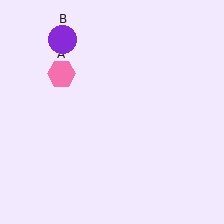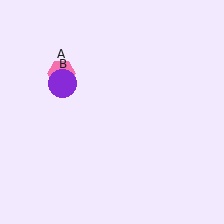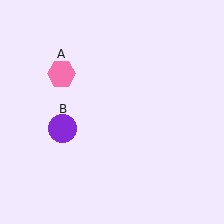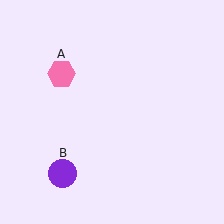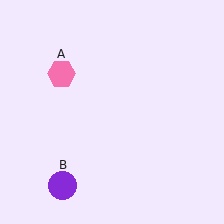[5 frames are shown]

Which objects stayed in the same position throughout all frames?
Pink hexagon (object A) remained stationary.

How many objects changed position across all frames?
1 object changed position: purple circle (object B).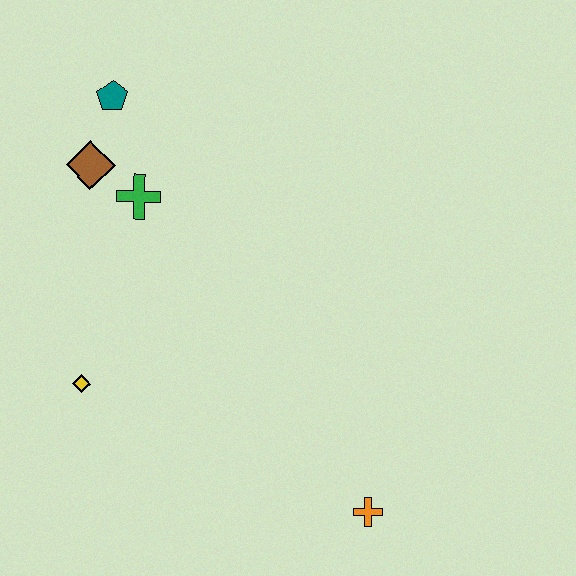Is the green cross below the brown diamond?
Yes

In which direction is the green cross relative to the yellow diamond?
The green cross is above the yellow diamond.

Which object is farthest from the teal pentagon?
The orange cross is farthest from the teal pentagon.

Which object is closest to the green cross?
The brown diamond is closest to the green cross.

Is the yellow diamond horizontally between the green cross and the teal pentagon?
No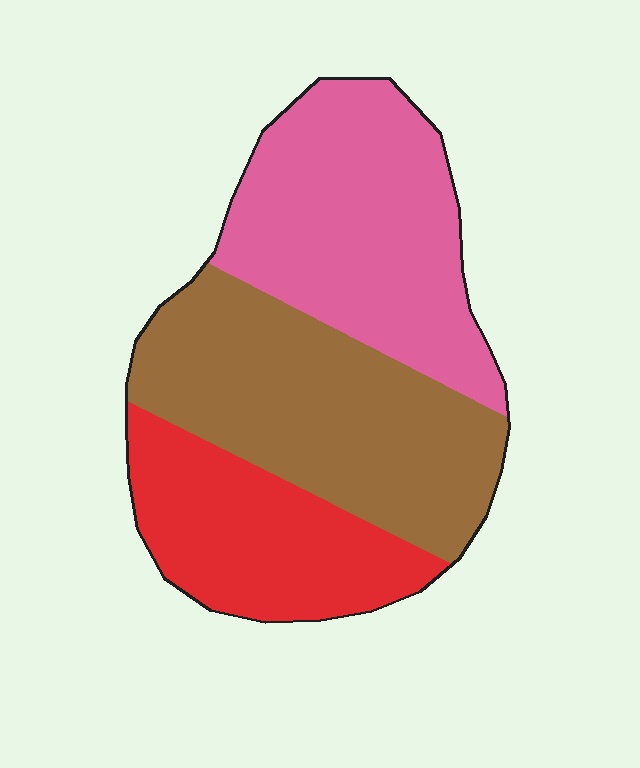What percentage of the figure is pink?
Pink takes up about three eighths (3/8) of the figure.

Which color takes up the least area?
Red, at roughly 25%.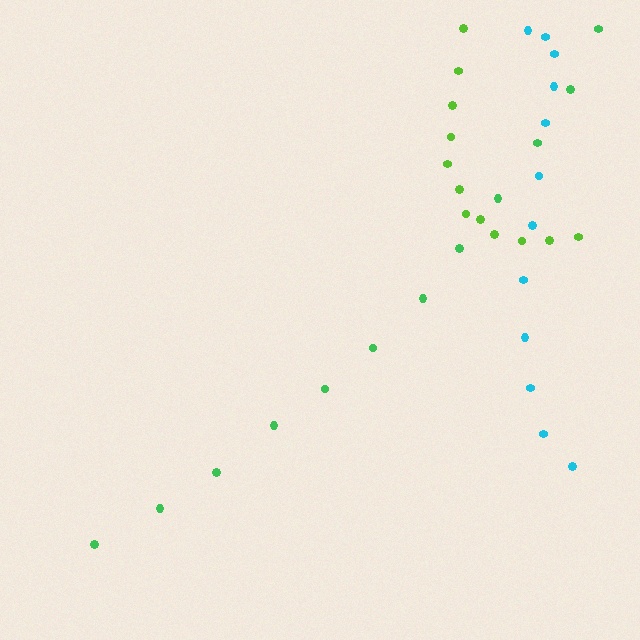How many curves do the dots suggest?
There are 3 distinct paths.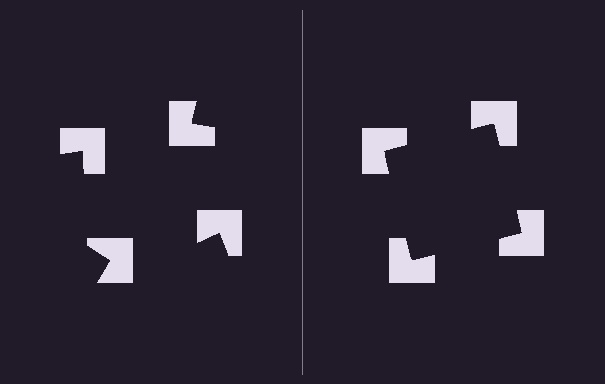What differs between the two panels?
The notched squares are positioned identically on both sides; only the wedge orientations differ. On the right they align to a square; on the left they are misaligned.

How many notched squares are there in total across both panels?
8 — 4 on each side.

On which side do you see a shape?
An illusory square appears on the right side. On the left side the wedge cuts are rotated, so no coherent shape forms.